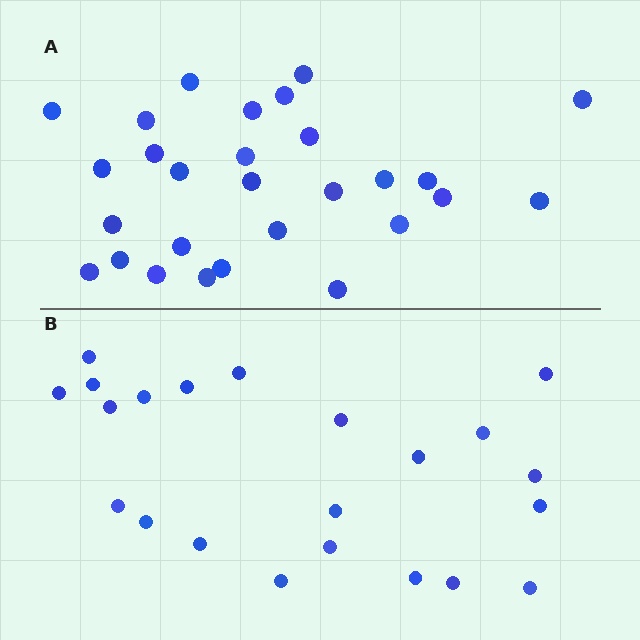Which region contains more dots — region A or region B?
Region A (the top region) has more dots.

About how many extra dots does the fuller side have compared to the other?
Region A has about 6 more dots than region B.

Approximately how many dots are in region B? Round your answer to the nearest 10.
About 20 dots. (The exact count is 22, which rounds to 20.)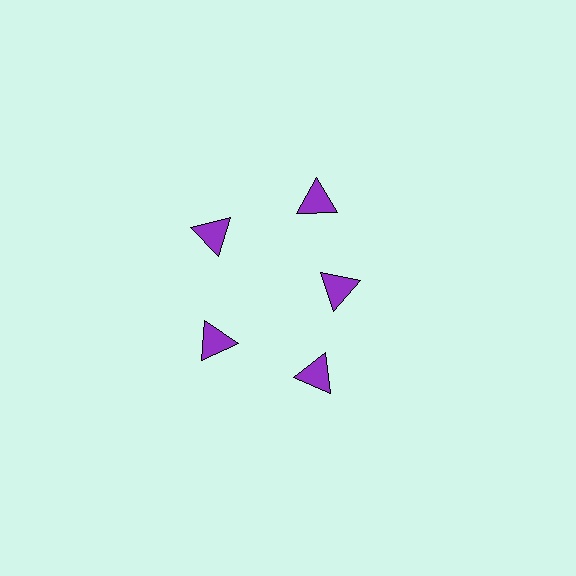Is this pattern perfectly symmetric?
No. The 5 purple triangles are arranged in a ring, but one element near the 3 o'clock position is pulled inward toward the center, breaking the 5-fold rotational symmetry.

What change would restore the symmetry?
The symmetry would be restored by moving it outward, back onto the ring so that all 5 triangles sit at equal angles and equal distance from the center.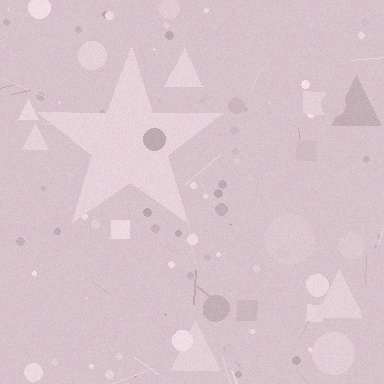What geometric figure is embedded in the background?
A star is embedded in the background.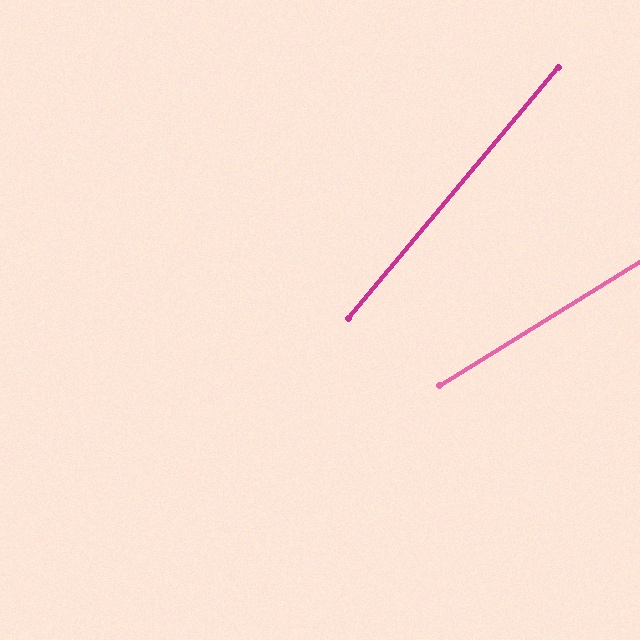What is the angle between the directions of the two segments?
Approximately 18 degrees.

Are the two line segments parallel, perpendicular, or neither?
Neither parallel nor perpendicular — they differ by about 18°.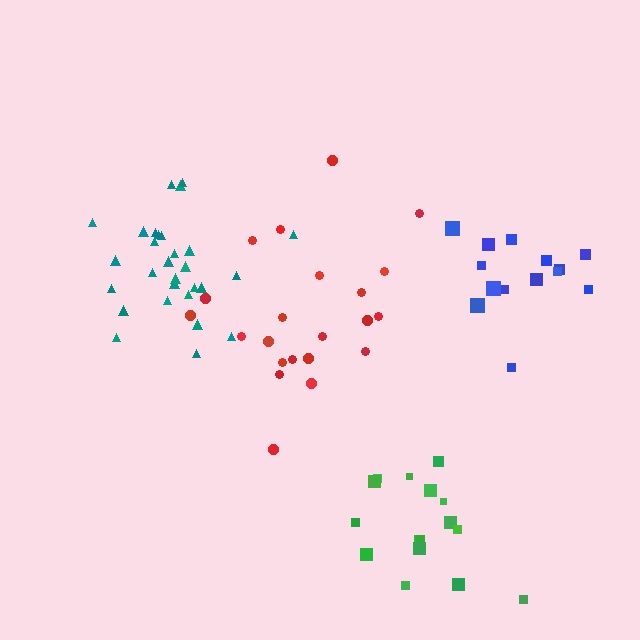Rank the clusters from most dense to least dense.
teal, green, red, blue.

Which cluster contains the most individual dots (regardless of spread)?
Teal (30).